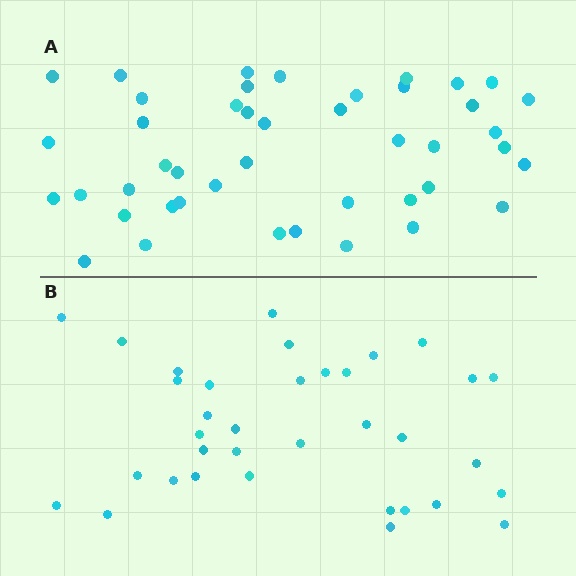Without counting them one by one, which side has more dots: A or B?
Region A (the top region) has more dots.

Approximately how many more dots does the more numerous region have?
Region A has roughly 8 or so more dots than region B.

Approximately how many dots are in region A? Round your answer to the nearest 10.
About 40 dots. (The exact count is 44, which rounds to 40.)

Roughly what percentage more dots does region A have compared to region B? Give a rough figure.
About 25% more.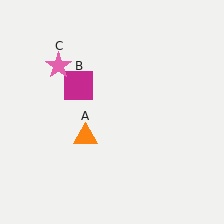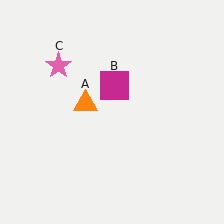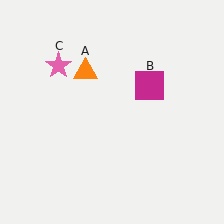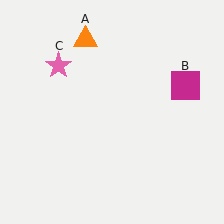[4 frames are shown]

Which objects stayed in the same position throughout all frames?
Pink star (object C) remained stationary.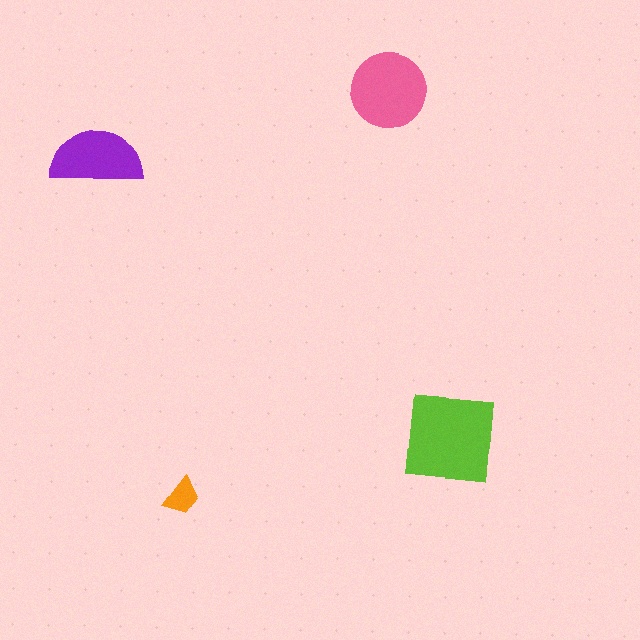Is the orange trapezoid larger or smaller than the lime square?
Smaller.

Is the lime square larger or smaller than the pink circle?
Larger.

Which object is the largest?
The lime square.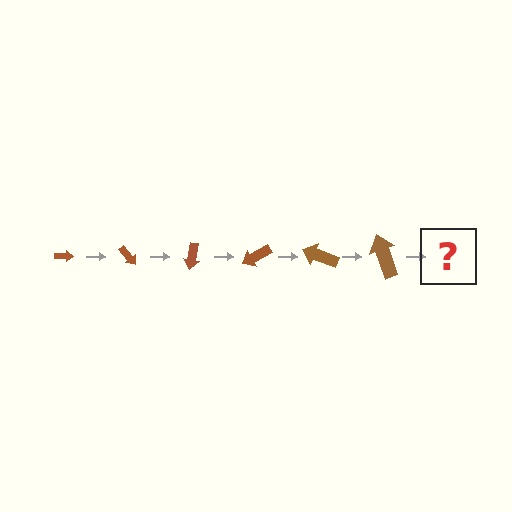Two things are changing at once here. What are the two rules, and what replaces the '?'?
The two rules are that the arrow grows larger each step and it rotates 50 degrees each step. The '?' should be an arrow, larger than the previous one and rotated 300 degrees from the start.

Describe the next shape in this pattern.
It should be an arrow, larger than the previous one and rotated 300 degrees from the start.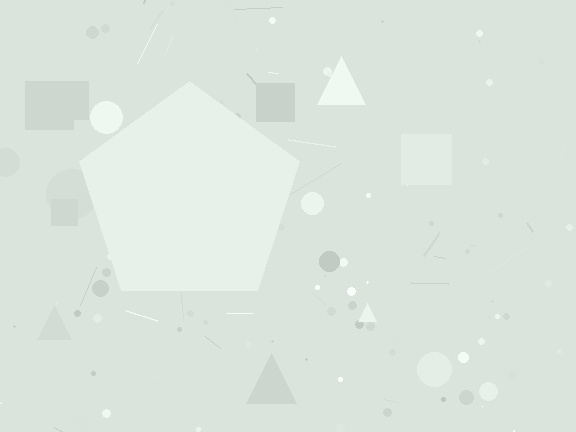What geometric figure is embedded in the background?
A pentagon is embedded in the background.